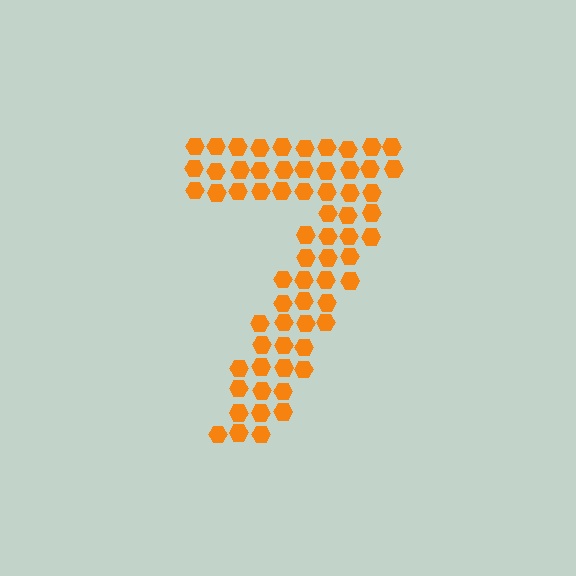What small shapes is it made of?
It is made of small hexagons.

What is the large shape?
The large shape is the digit 7.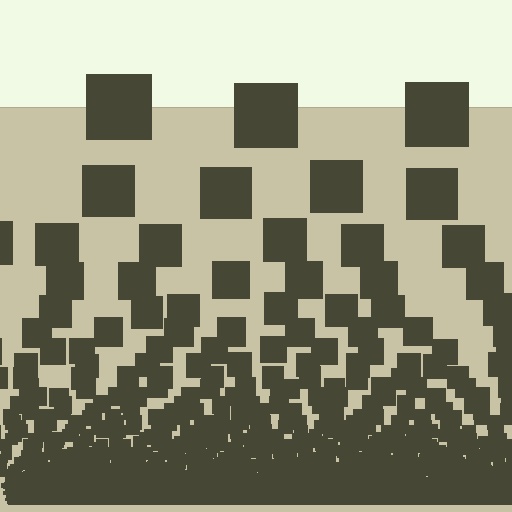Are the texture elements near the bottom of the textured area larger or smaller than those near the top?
Smaller. The gradient is inverted — elements near the bottom are smaller and denser.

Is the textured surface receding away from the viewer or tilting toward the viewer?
The surface appears to tilt toward the viewer. Texture elements get larger and sparser toward the top.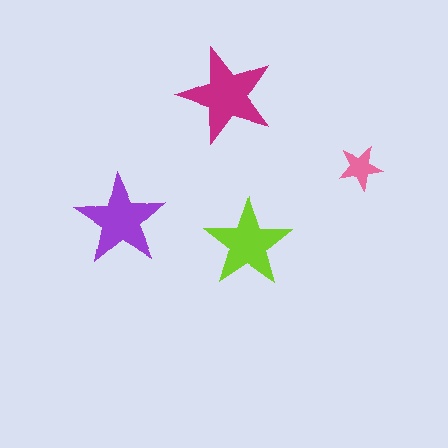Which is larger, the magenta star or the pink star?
The magenta one.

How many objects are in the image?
There are 4 objects in the image.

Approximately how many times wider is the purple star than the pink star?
About 2 times wider.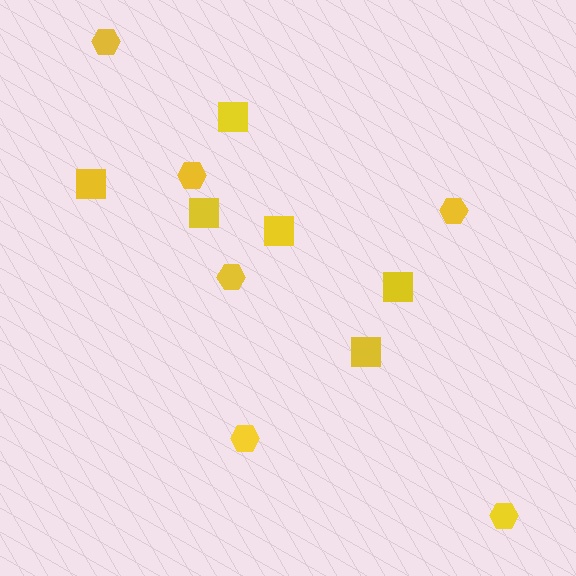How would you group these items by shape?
There are 2 groups: one group of hexagons (6) and one group of squares (6).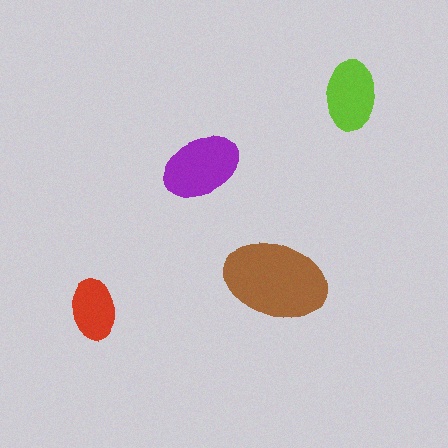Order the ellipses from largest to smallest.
the brown one, the purple one, the lime one, the red one.